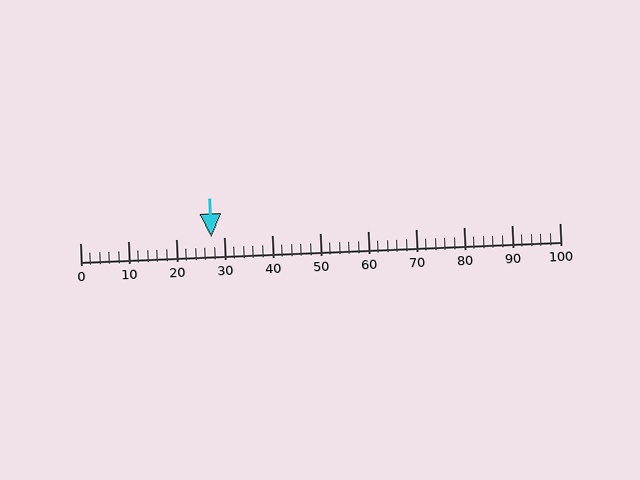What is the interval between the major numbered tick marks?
The major tick marks are spaced 10 units apart.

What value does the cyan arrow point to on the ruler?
The cyan arrow points to approximately 27.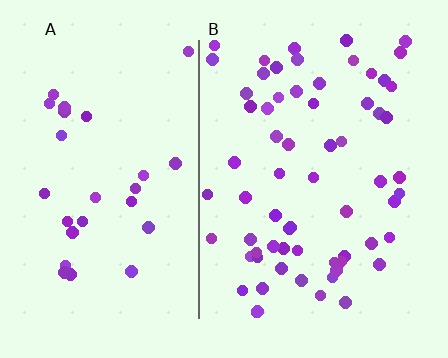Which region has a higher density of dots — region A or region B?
B (the right).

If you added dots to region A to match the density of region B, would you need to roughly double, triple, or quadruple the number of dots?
Approximately double.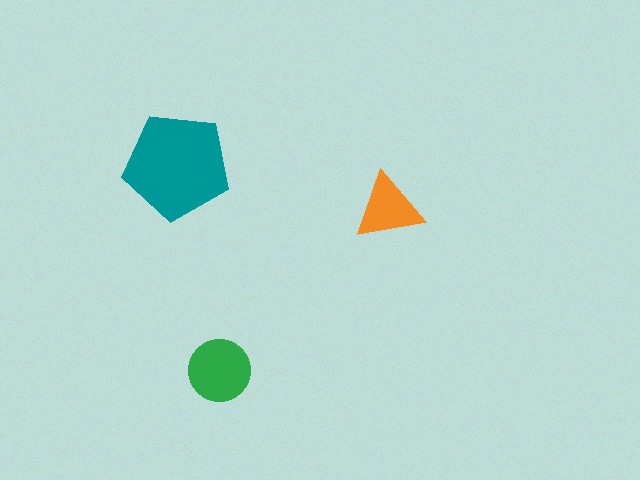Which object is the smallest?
The orange triangle.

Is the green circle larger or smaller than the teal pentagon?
Smaller.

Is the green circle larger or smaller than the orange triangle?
Larger.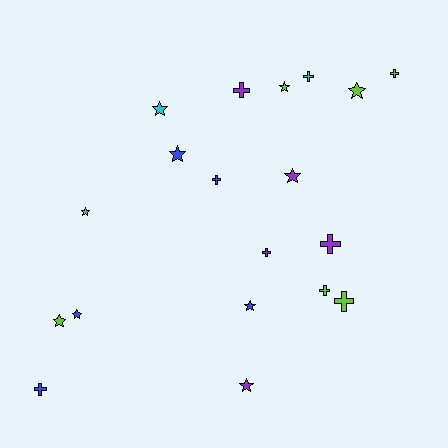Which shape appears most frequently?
Star, with 10 objects.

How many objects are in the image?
There are 19 objects.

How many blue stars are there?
There are 3 blue stars.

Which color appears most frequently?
Lime, with 6 objects.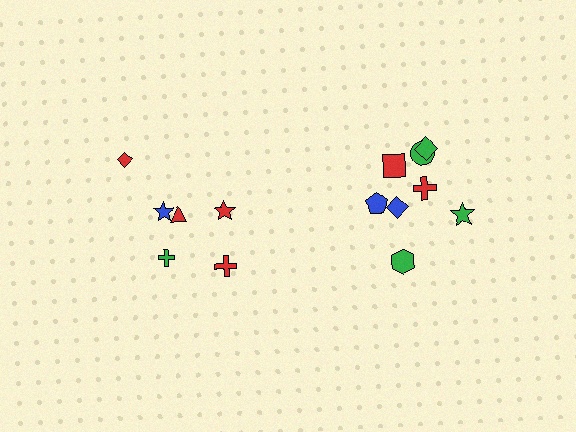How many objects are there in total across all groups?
There are 14 objects.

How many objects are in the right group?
There are 8 objects.